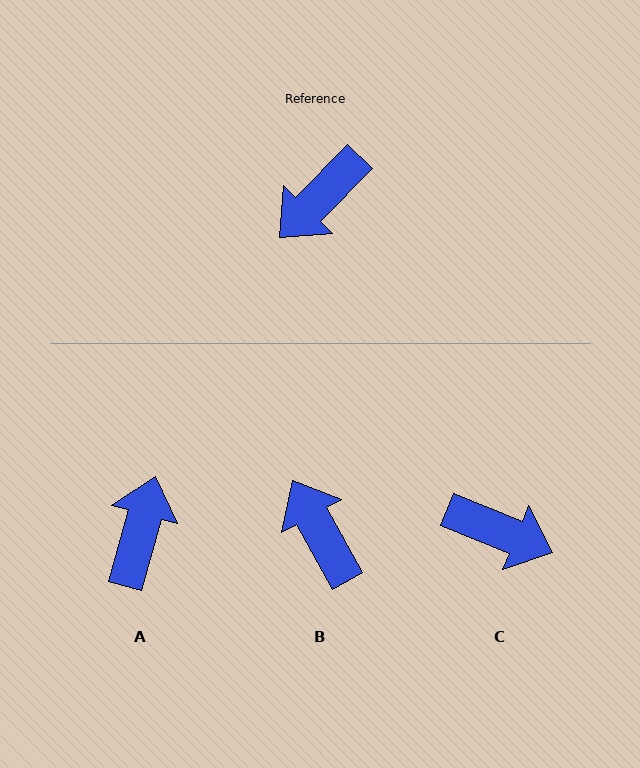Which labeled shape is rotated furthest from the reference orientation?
A, about 151 degrees away.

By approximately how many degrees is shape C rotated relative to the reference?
Approximately 112 degrees counter-clockwise.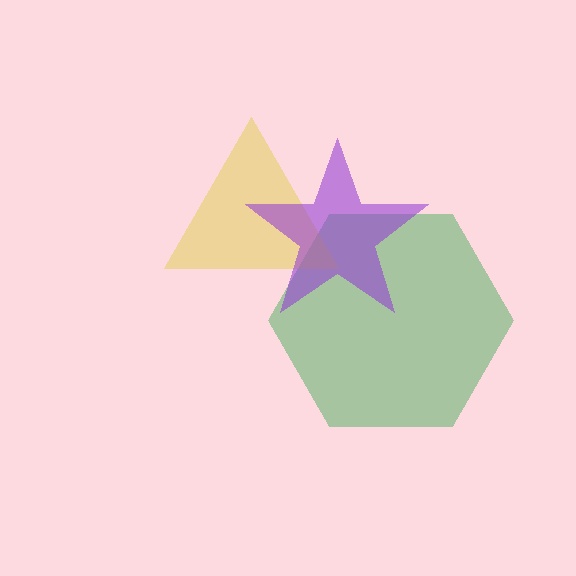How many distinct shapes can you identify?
There are 3 distinct shapes: a green hexagon, a yellow triangle, a purple star.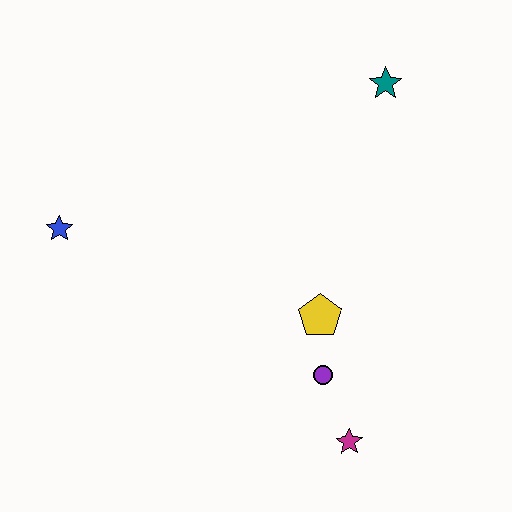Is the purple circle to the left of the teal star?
Yes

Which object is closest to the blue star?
The yellow pentagon is closest to the blue star.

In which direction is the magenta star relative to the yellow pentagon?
The magenta star is below the yellow pentagon.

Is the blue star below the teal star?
Yes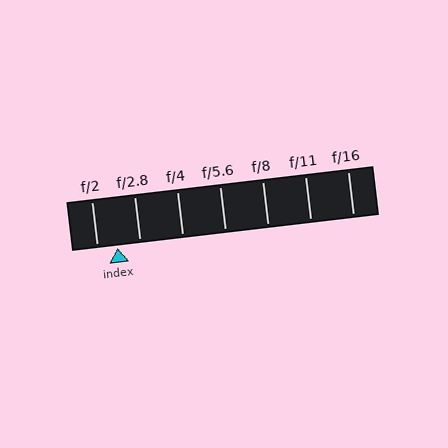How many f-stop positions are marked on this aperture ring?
There are 7 f-stop positions marked.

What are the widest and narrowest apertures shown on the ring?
The widest aperture shown is f/2 and the narrowest is f/16.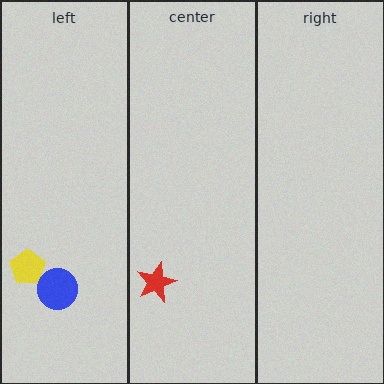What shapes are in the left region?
The yellow pentagon, the blue circle.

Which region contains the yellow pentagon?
The left region.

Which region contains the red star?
The center region.